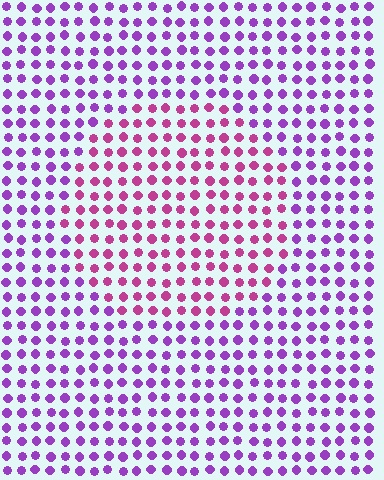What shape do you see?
I see a circle.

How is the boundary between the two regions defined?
The boundary is defined purely by a slight shift in hue (about 38 degrees). Spacing, size, and orientation are identical on both sides.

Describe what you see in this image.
The image is filled with small purple elements in a uniform arrangement. A circle-shaped region is visible where the elements are tinted to a slightly different hue, forming a subtle color boundary.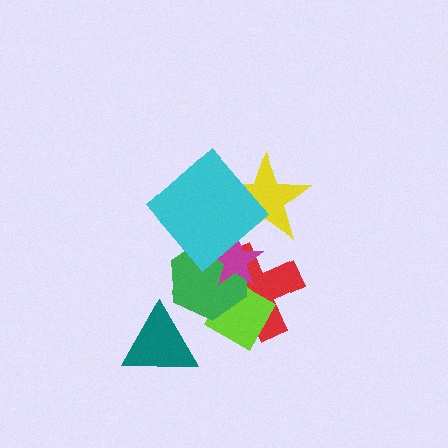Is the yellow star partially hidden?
Yes, it is partially covered by another shape.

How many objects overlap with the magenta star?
4 objects overlap with the magenta star.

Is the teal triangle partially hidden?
No, no other shape covers it.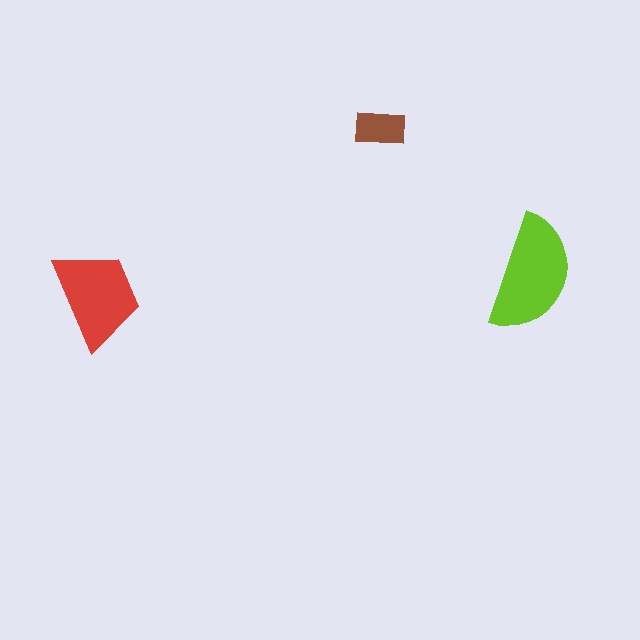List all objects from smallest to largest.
The brown rectangle, the red trapezoid, the lime semicircle.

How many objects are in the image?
There are 3 objects in the image.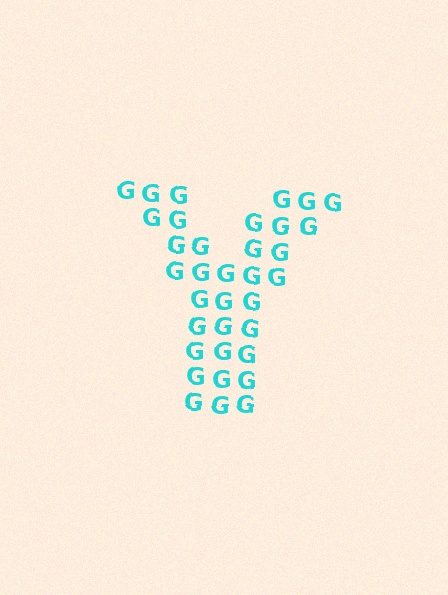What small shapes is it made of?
It is made of small letter G's.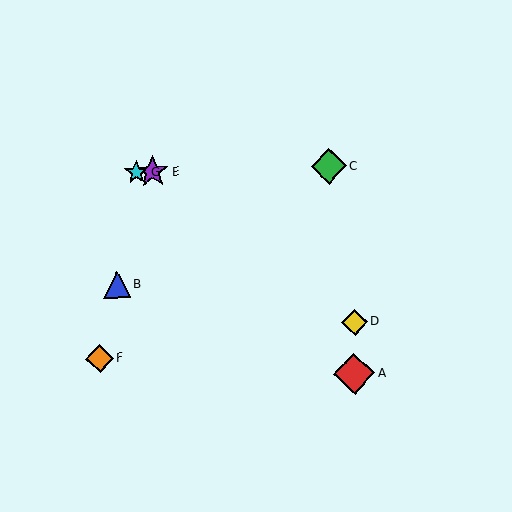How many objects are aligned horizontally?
3 objects (C, E, G) are aligned horizontally.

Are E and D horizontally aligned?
No, E is at y≈172 and D is at y≈322.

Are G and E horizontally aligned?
Yes, both are at y≈172.